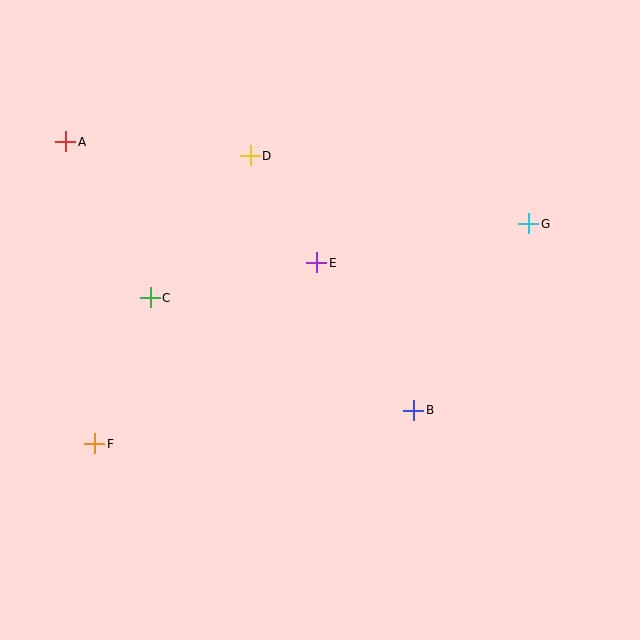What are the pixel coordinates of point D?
Point D is at (250, 156).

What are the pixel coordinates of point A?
Point A is at (66, 142).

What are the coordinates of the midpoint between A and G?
The midpoint between A and G is at (297, 183).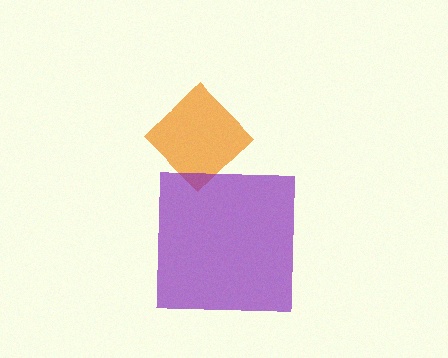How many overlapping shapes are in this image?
There are 2 overlapping shapes in the image.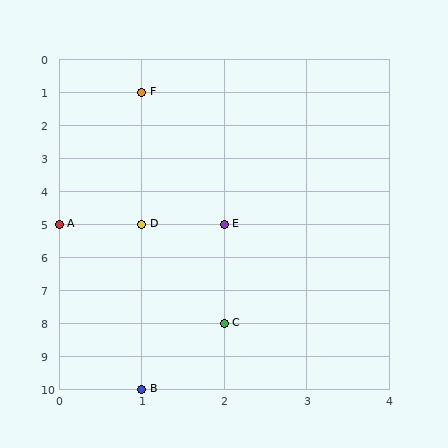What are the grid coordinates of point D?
Point D is at grid coordinates (1, 5).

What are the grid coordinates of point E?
Point E is at grid coordinates (2, 5).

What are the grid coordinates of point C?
Point C is at grid coordinates (2, 8).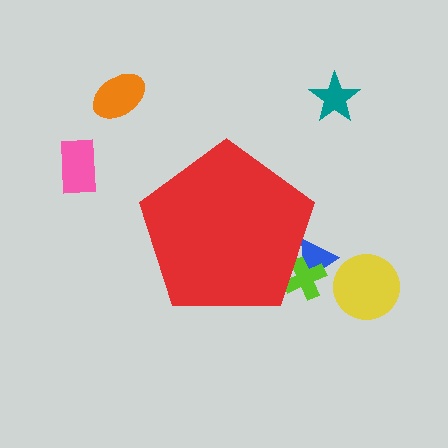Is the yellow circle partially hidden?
No, the yellow circle is fully visible.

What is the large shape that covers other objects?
A red pentagon.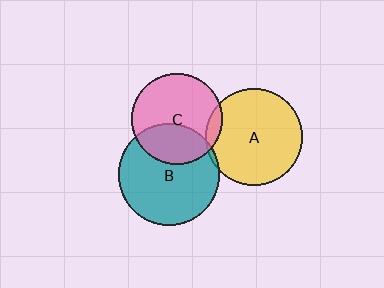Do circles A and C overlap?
Yes.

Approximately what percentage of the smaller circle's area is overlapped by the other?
Approximately 10%.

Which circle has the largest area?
Circle B (teal).